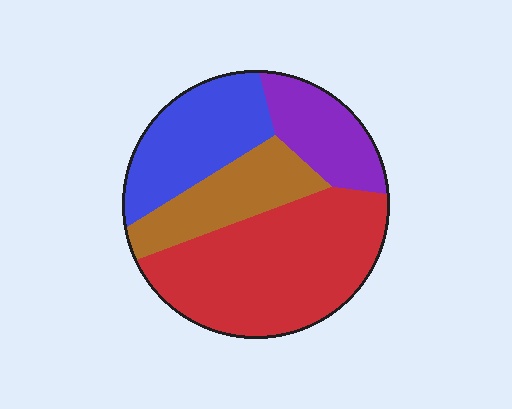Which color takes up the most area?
Red, at roughly 45%.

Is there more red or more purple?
Red.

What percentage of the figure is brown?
Brown covers roughly 20% of the figure.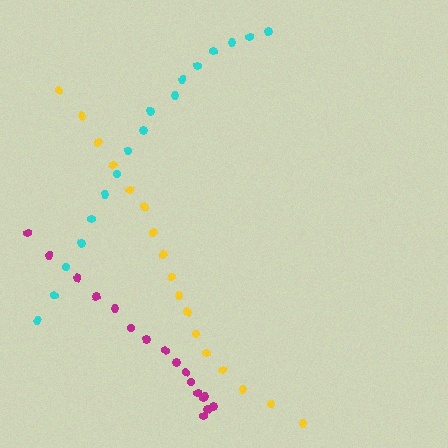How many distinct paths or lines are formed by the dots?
There are 3 distinct paths.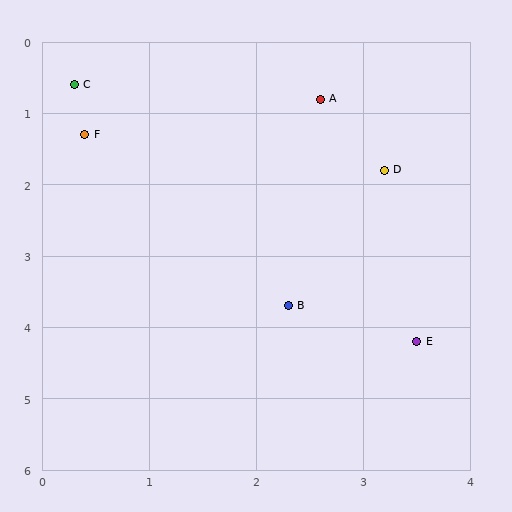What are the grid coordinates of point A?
Point A is at approximately (2.6, 0.8).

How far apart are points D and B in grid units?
Points D and B are about 2.1 grid units apart.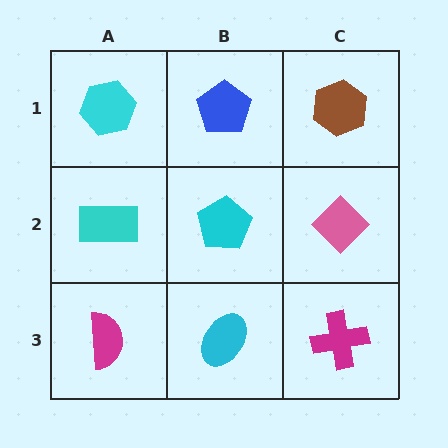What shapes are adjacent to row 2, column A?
A cyan hexagon (row 1, column A), a magenta semicircle (row 3, column A), a cyan pentagon (row 2, column B).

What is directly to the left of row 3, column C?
A cyan ellipse.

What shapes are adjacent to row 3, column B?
A cyan pentagon (row 2, column B), a magenta semicircle (row 3, column A), a magenta cross (row 3, column C).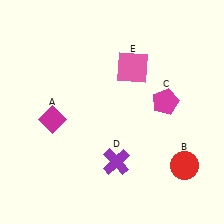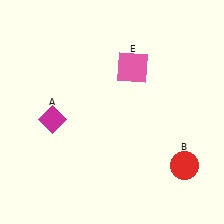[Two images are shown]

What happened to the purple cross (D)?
The purple cross (D) was removed in Image 2. It was in the bottom-right area of Image 1.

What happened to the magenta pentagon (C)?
The magenta pentagon (C) was removed in Image 2. It was in the top-right area of Image 1.